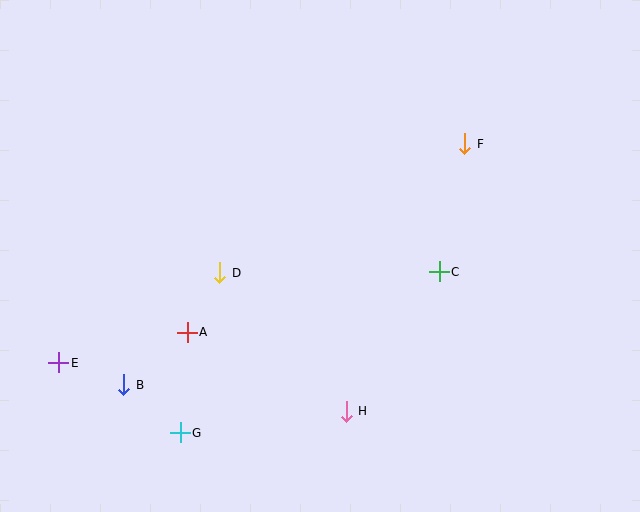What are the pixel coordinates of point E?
Point E is at (59, 363).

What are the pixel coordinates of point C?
Point C is at (439, 272).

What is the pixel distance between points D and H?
The distance between D and H is 187 pixels.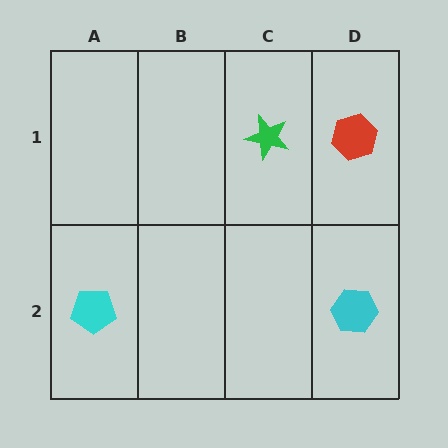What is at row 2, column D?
A cyan hexagon.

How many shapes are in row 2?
2 shapes.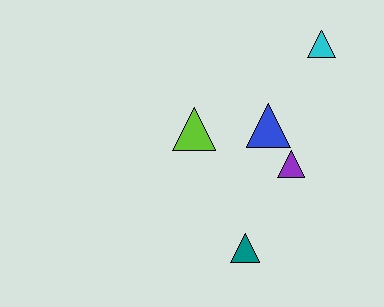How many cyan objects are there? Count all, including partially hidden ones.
There is 1 cyan object.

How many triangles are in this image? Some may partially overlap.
There are 5 triangles.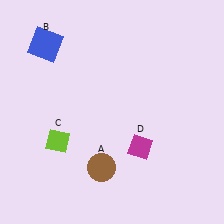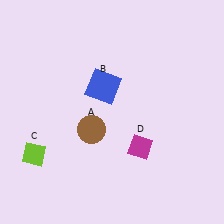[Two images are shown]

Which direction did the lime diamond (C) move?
The lime diamond (C) moved left.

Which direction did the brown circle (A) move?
The brown circle (A) moved up.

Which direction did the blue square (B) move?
The blue square (B) moved right.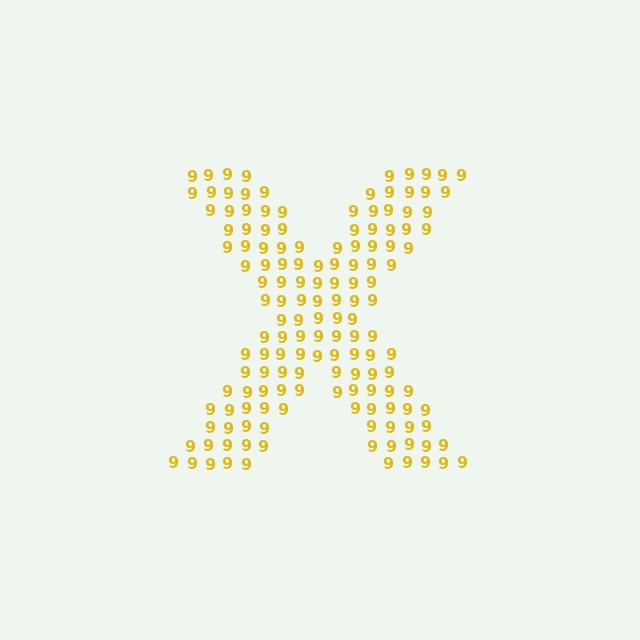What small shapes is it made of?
It is made of small digit 9's.